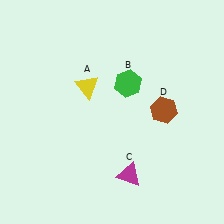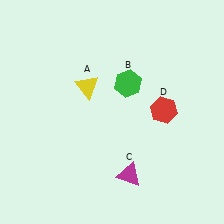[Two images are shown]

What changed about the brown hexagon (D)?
In Image 1, D is brown. In Image 2, it changed to red.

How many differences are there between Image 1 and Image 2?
There is 1 difference between the two images.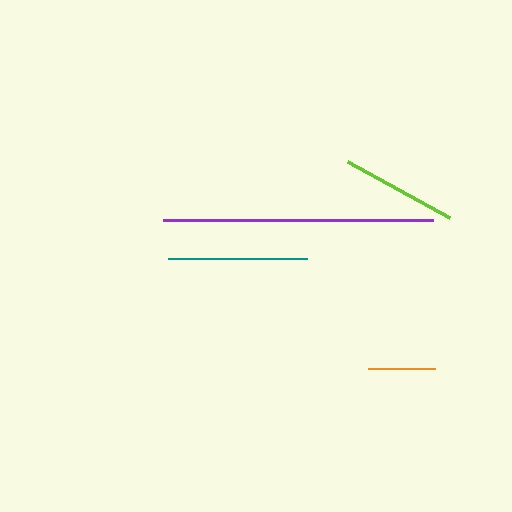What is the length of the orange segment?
The orange segment is approximately 67 pixels long.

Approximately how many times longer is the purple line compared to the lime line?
The purple line is approximately 2.3 times the length of the lime line.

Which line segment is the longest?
The purple line is the longest at approximately 269 pixels.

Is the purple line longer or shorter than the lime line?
The purple line is longer than the lime line.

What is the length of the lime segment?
The lime segment is approximately 116 pixels long.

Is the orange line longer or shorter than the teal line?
The teal line is longer than the orange line.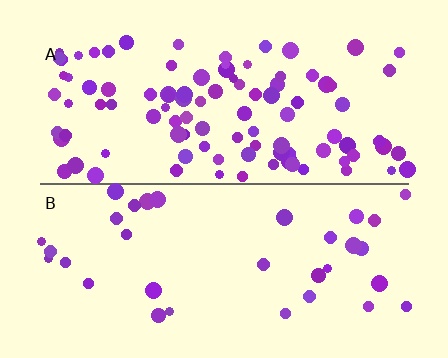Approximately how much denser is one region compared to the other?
Approximately 2.9× — region A over region B.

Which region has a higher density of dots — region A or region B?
A (the top).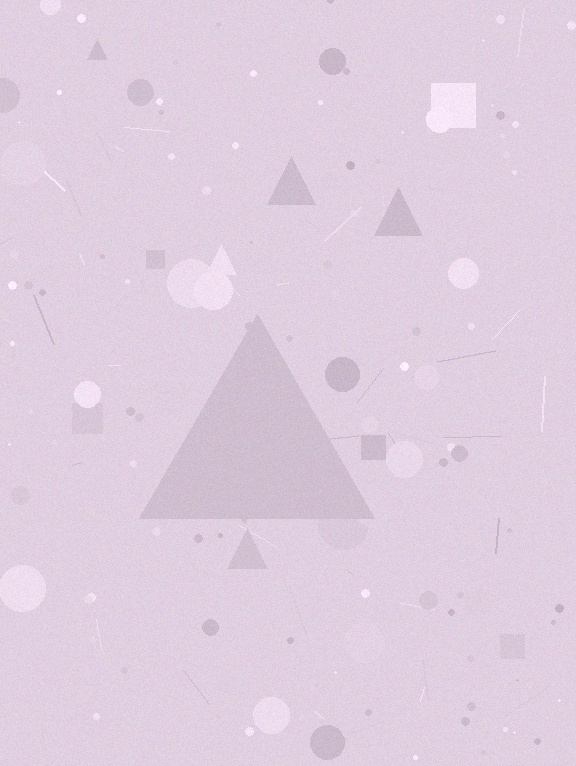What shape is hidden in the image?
A triangle is hidden in the image.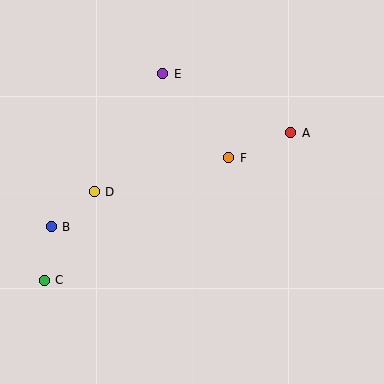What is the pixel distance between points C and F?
The distance between C and F is 222 pixels.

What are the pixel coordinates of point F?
Point F is at (229, 158).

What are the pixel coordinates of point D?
Point D is at (94, 192).